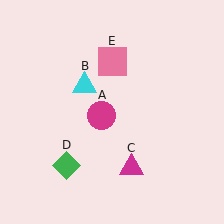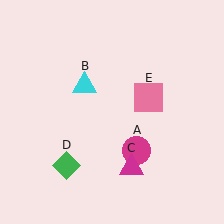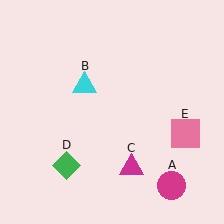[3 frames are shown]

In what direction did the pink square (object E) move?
The pink square (object E) moved down and to the right.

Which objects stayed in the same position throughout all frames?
Cyan triangle (object B) and magenta triangle (object C) and green diamond (object D) remained stationary.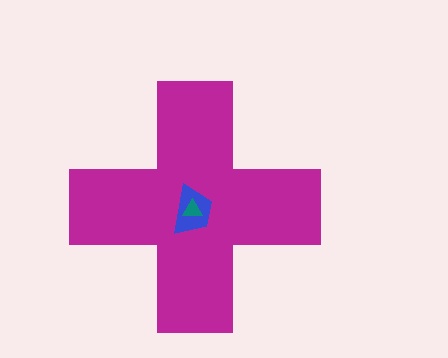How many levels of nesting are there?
3.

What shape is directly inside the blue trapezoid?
The teal triangle.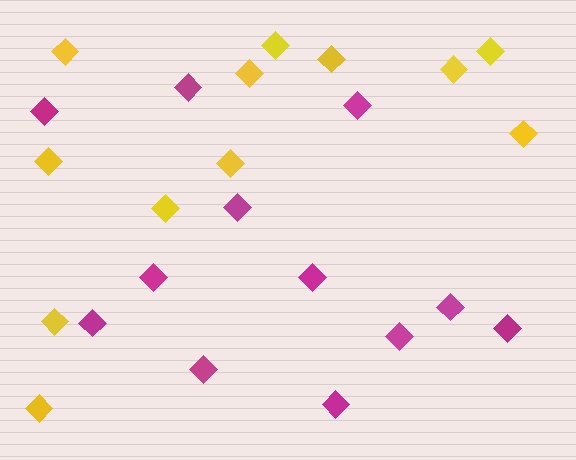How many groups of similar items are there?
There are 2 groups: one group of magenta diamonds (12) and one group of yellow diamonds (12).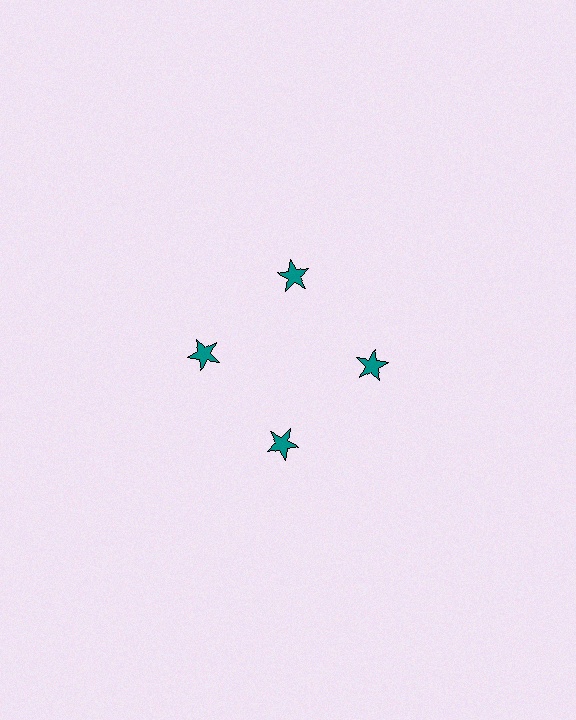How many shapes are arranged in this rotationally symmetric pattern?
There are 4 shapes, arranged in 4 groups of 1.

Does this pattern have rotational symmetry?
Yes, this pattern has 4-fold rotational symmetry. It looks the same after rotating 90 degrees around the center.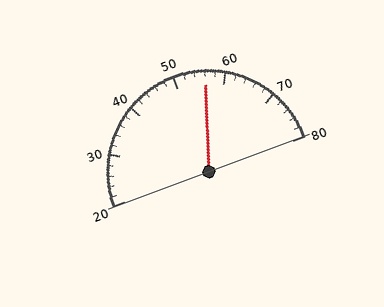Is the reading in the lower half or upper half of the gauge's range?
The reading is in the upper half of the range (20 to 80).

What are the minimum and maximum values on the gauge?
The gauge ranges from 20 to 80.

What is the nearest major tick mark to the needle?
The nearest major tick mark is 60.